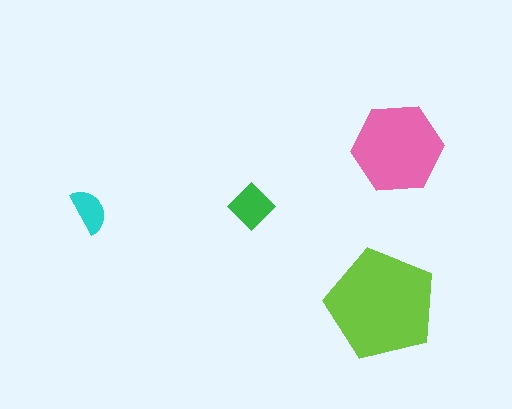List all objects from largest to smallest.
The lime pentagon, the pink hexagon, the green diamond, the cyan semicircle.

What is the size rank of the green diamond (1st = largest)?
3rd.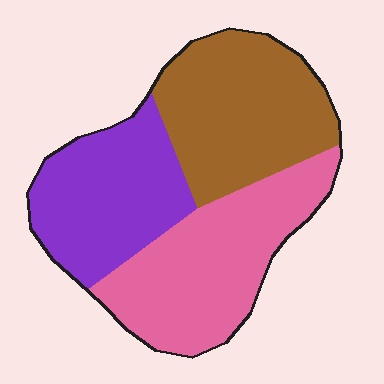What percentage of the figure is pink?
Pink covers around 35% of the figure.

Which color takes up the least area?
Purple, at roughly 30%.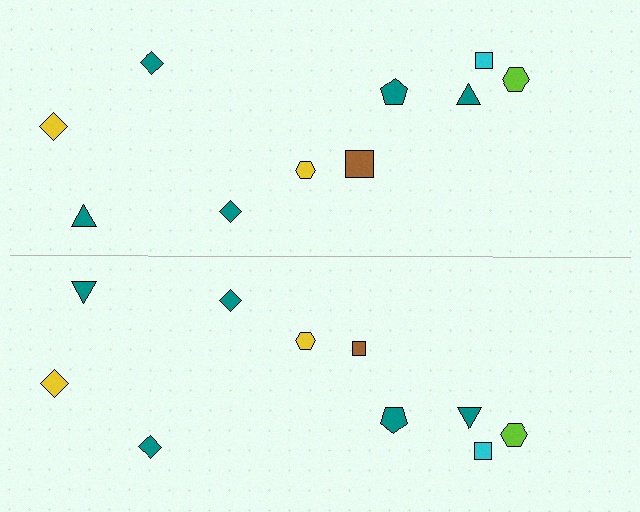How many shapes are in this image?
There are 20 shapes in this image.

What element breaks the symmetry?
The brown square on the bottom side has a different size than its mirror counterpart.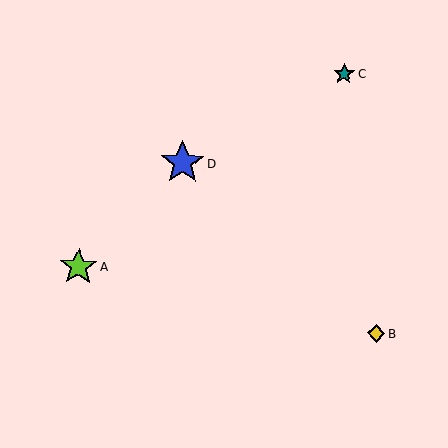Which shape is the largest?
The blue star (labeled D) is the largest.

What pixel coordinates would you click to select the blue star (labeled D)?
Click at (183, 163) to select the blue star D.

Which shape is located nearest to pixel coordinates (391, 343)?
The yellow diamond (labeled B) at (376, 333) is nearest to that location.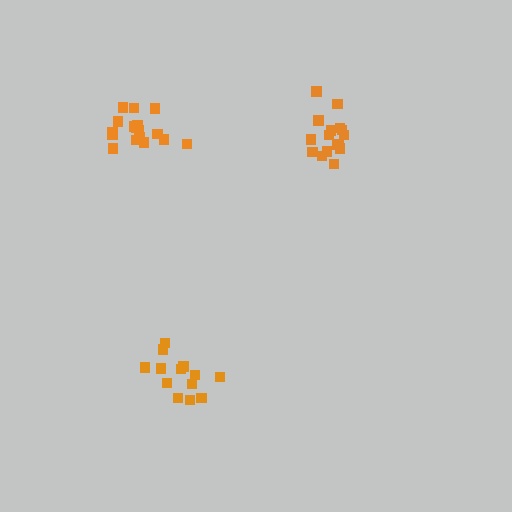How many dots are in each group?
Group 1: 13 dots, Group 2: 17 dots, Group 3: 16 dots (46 total).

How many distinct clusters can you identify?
There are 3 distinct clusters.